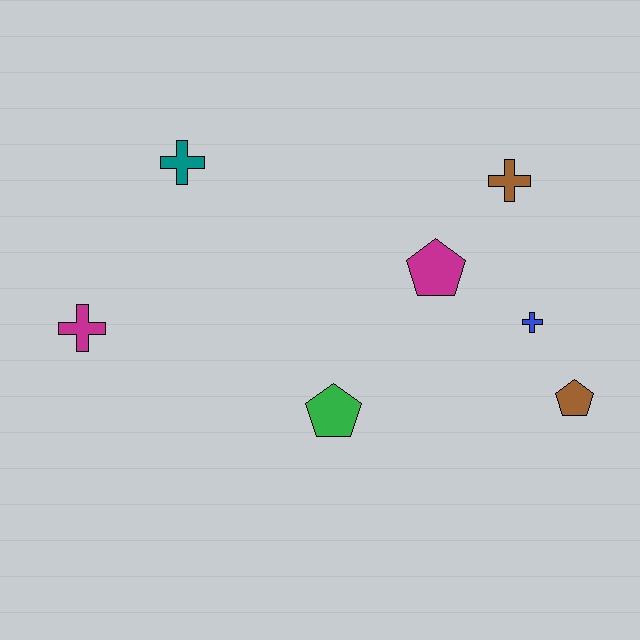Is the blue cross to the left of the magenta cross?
No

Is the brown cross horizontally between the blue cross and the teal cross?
Yes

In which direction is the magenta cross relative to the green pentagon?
The magenta cross is to the left of the green pentagon.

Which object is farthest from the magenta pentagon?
The magenta cross is farthest from the magenta pentagon.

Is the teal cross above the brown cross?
Yes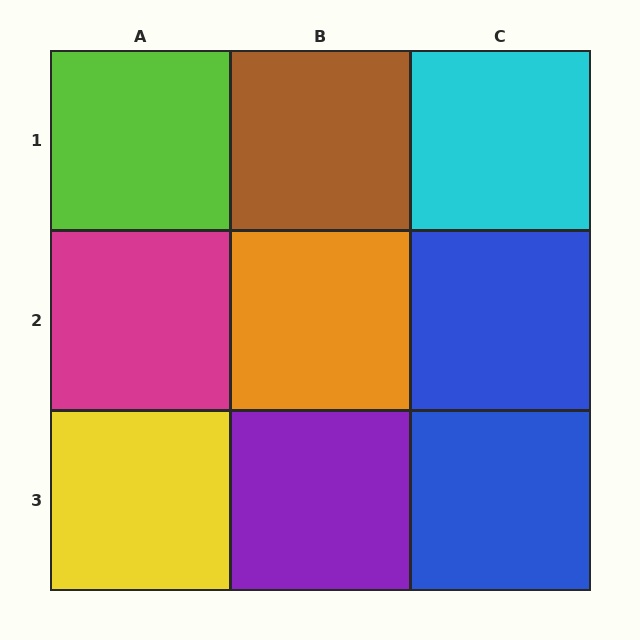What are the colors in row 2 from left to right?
Magenta, orange, blue.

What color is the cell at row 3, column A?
Yellow.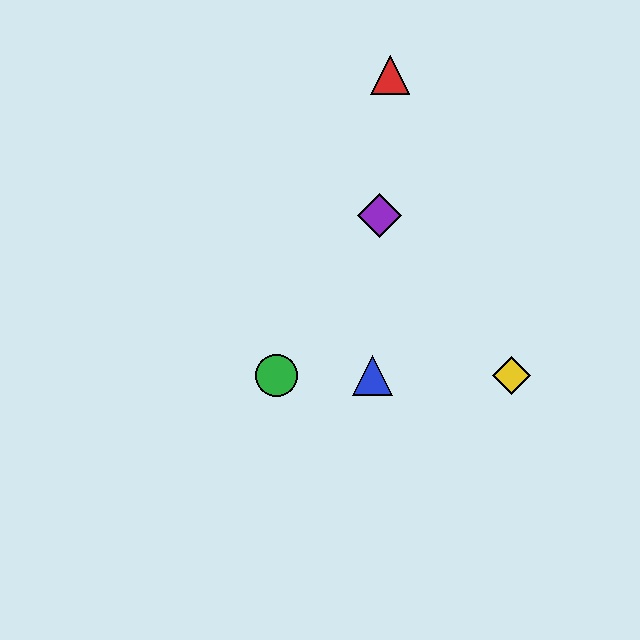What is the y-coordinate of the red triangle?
The red triangle is at y≈75.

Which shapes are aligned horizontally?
The blue triangle, the green circle, the yellow diamond are aligned horizontally.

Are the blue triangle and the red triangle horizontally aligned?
No, the blue triangle is at y≈375 and the red triangle is at y≈75.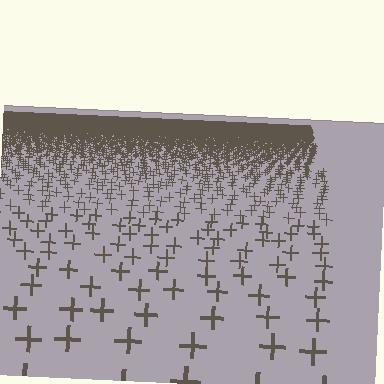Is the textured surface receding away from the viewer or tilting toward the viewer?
The surface is receding away from the viewer. Texture elements get smaller and denser toward the top.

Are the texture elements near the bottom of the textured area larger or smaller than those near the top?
Larger. Near the bottom, elements are closer to the viewer and appear at a bigger on-screen size.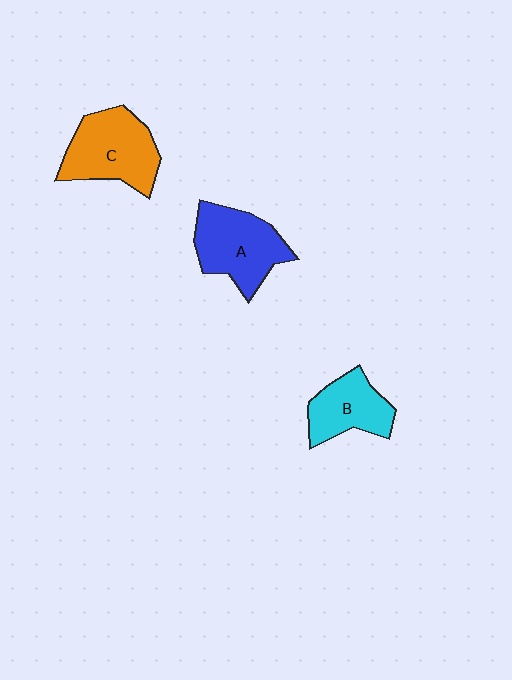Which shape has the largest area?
Shape C (orange).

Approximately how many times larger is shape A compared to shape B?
Approximately 1.3 times.